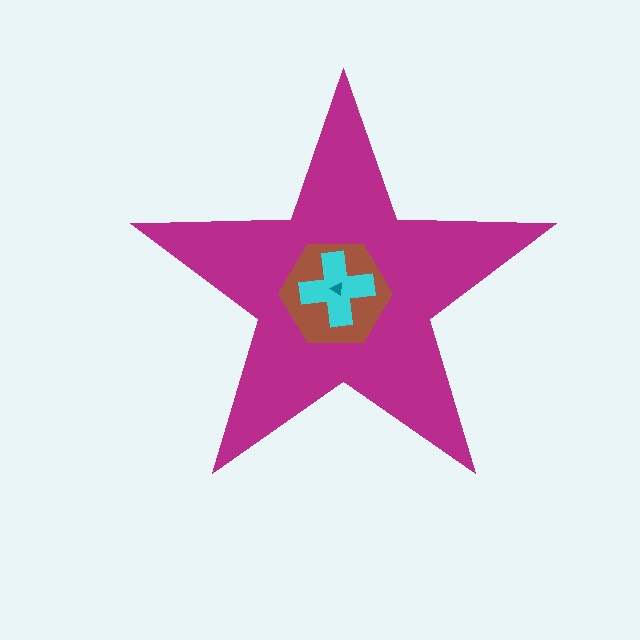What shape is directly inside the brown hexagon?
The cyan cross.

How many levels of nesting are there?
4.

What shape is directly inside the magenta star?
The brown hexagon.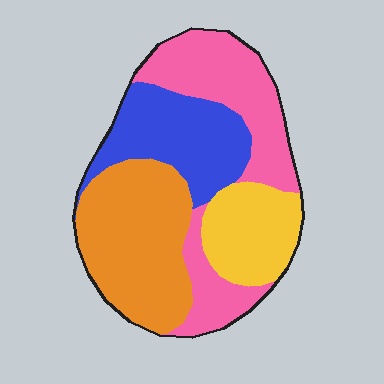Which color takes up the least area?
Yellow, at roughly 15%.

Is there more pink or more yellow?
Pink.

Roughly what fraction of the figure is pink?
Pink covers around 30% of the figure.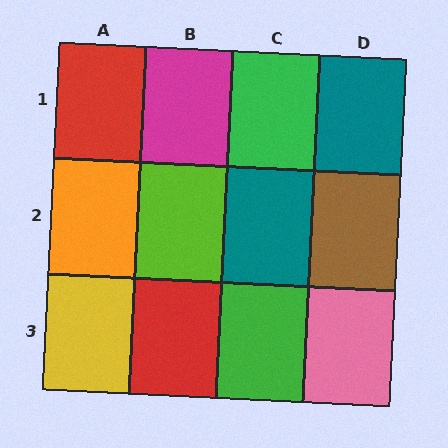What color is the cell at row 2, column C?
Teal.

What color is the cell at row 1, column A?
Red.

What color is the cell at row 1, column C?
Green.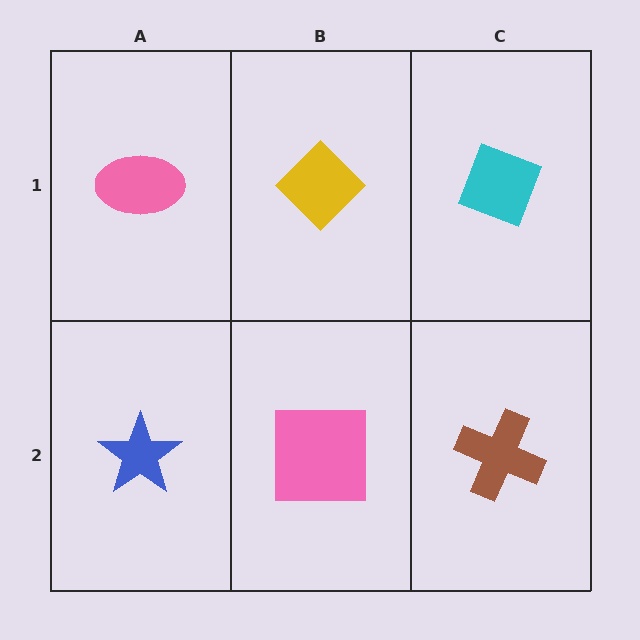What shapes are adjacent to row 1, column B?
A pink square (row 2, column B), a pink ellipse (row 1, column A), a cyan diamond (row 1, column C).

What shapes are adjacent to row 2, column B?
A yellow diamond (row 1, column B), a blue star (row 2, column A), a brown cross (row 2, column C).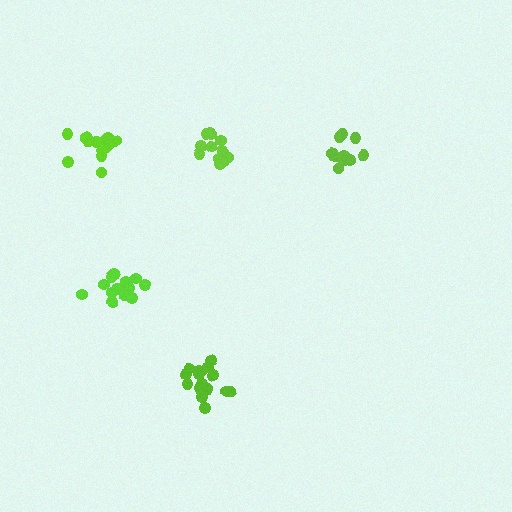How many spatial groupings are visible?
There are 5 spatial groupings.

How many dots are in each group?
Group 1: 16 dots, Group 2: 13 dots, Group 3: 17 dots, Group 4: 12 dots, Group 5: 15 dots (73 total).